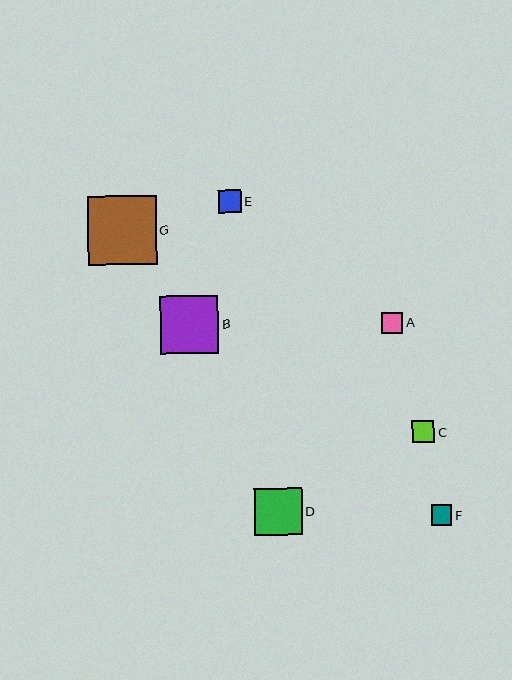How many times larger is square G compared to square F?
Square G is approximately 3.3 times the size of square F.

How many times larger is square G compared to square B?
Square G is approximately 1.2 times the size of square B.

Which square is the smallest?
Square F is the smallest with a size of approximately 21 pixels.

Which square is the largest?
Square G is the largest with a size of approximately 68 pixels.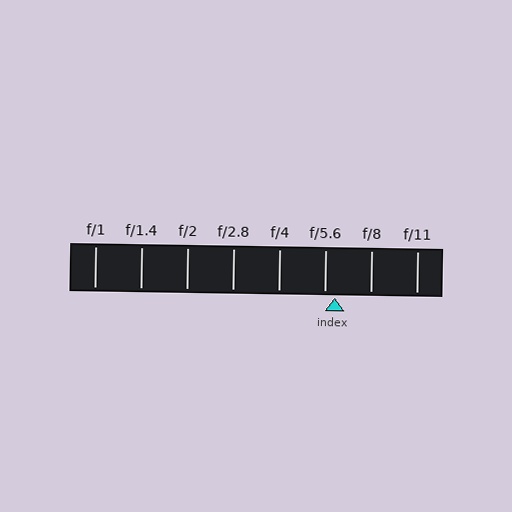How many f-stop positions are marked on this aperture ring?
There are 8 f-stop positions marked.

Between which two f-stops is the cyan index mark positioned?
The index mark is between f/5.6 and f/8.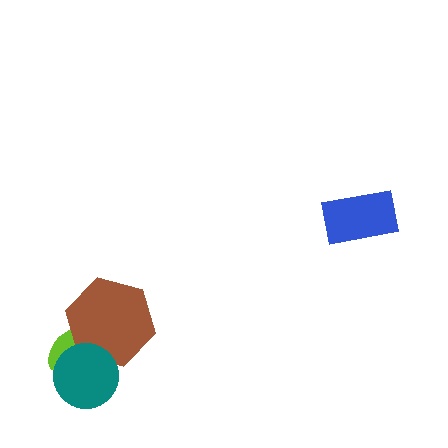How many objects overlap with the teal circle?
2 objects overlap with the teal circle.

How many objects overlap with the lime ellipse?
2 objects overlap with the lime ellipse.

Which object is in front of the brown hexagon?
The teal circle is in front of the brown hexagon.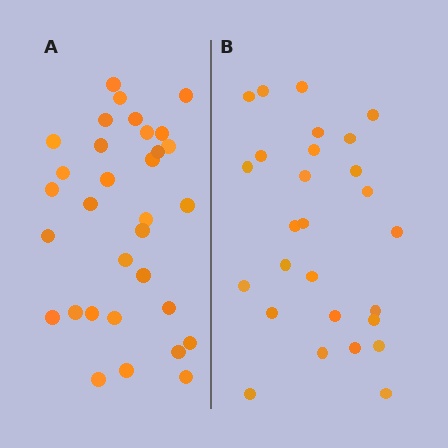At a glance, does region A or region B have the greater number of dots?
Region A (the left region) has more dots.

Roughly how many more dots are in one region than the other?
Region A has about 5 more dots than region B.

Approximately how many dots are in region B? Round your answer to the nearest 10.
About 30 dots. (The exact count is 27, which rounds to 30.)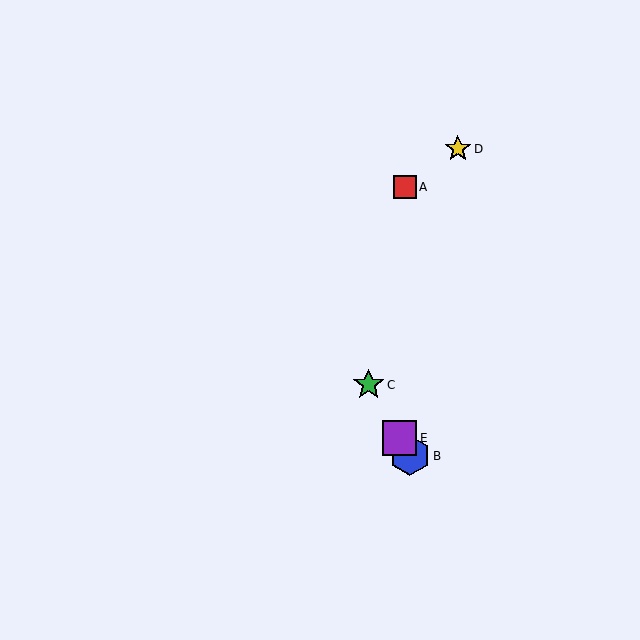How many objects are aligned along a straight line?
3 objects (B, C, E) are aligned along a straight line.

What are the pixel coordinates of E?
Object E is at (400, 438).